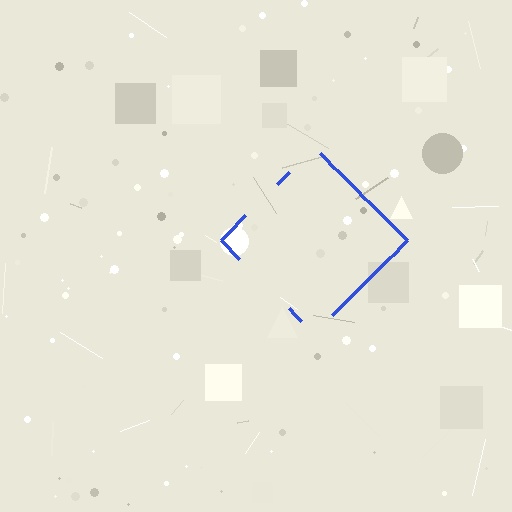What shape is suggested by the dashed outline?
The dashed outline suggests a diamond.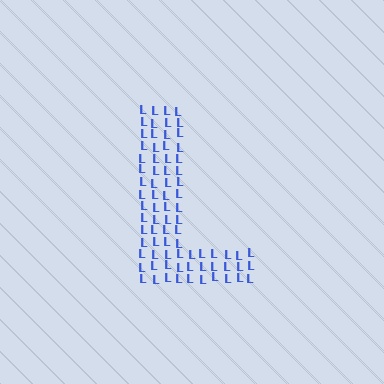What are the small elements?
The small elements are letter L's.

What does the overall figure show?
The overall figure shows the letter L.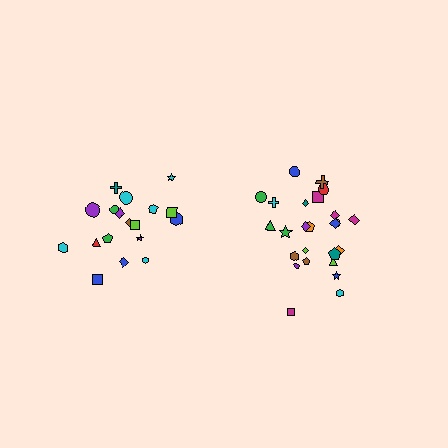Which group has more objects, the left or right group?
The right group.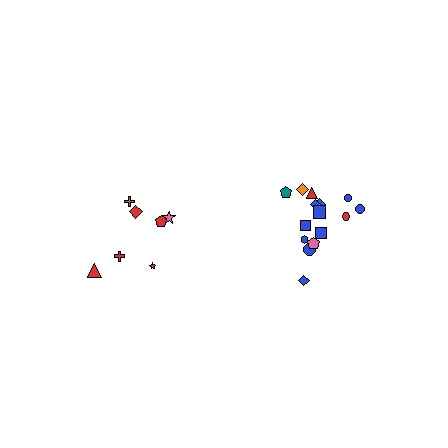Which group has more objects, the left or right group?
The right group.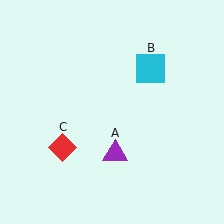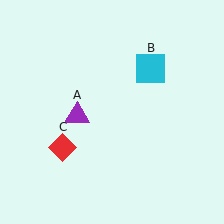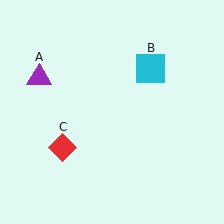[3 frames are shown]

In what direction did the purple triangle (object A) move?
The purple triangle (object A) moved up and to the left.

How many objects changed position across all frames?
1 object changed position: purple triangle (object A).